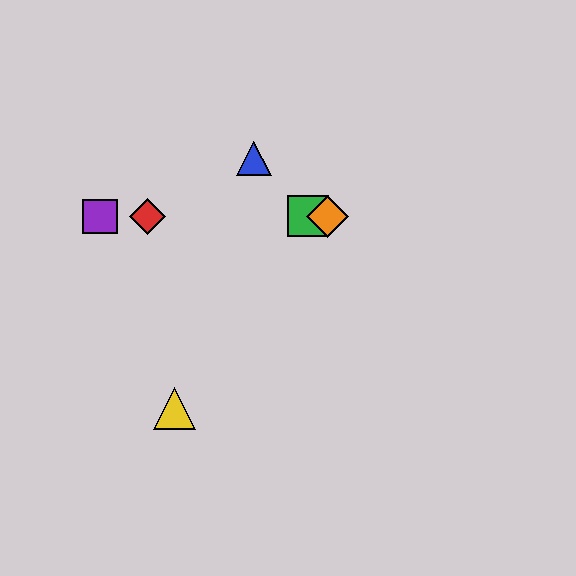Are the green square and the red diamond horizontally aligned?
Yes, both are at y≈216.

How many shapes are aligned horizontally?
4 shapes (the red diamond, the green square, the purple square, the orange diamond) are aligned horizontally.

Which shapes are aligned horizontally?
The red diamond, the green square, the purple square, the orange diamond are aligned horizontally.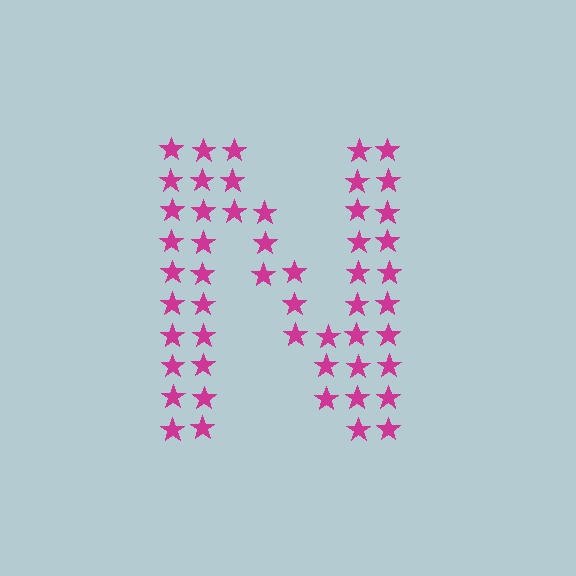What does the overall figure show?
The overall figure shows the letter N.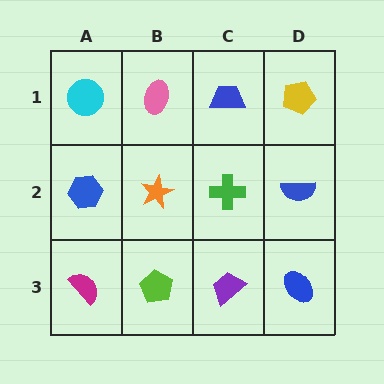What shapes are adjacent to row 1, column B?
An orange star (row 2, column B), a cyan circle (row 1, column A), a blue trapezoid (row 1, column C).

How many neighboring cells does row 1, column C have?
3.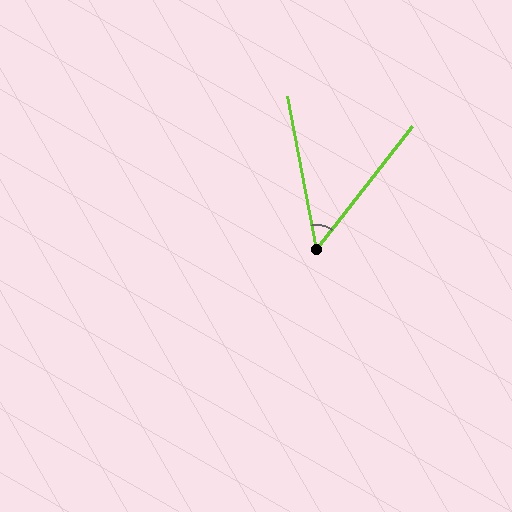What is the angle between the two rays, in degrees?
Approximately 49 degrees.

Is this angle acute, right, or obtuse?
It is acute.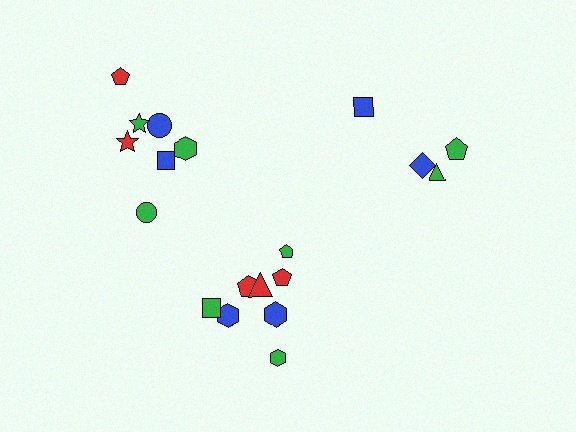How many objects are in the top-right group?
There are 4 objects.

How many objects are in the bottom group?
There are 8 objects.